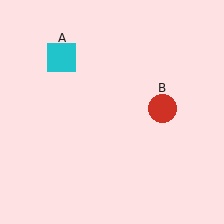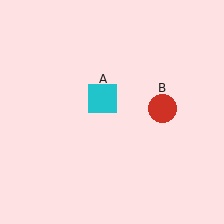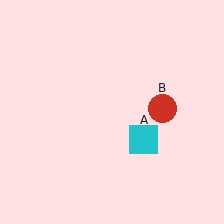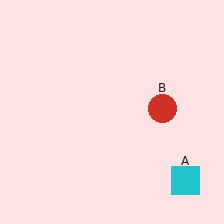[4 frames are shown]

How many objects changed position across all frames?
1 object changed position: cyan square (object A).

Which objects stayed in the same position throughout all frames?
Red circle (object B) remained stationary.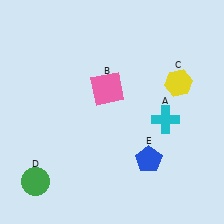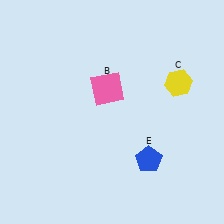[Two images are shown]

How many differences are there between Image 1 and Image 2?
There are 2 differences between the two images.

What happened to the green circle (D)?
The green circle (D) was removed in Image 2. It was in the bottom-left area of Image 1.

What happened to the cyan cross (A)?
The cyan cross (A) was removed in Image 2. It was in the bottom-right area of Image 1.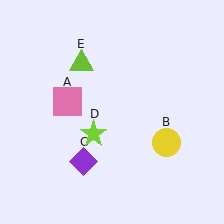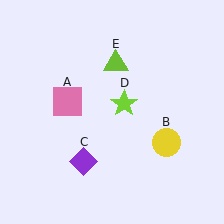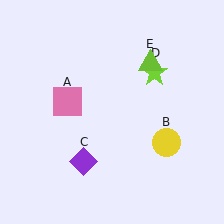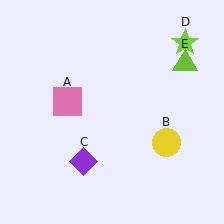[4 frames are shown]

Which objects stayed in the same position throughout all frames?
Pink square (object A) and yellow circle (object B) and purple diamond (object C) remained stationary.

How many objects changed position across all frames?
2 objects changed position: lime star (object D), lime triangle (object E).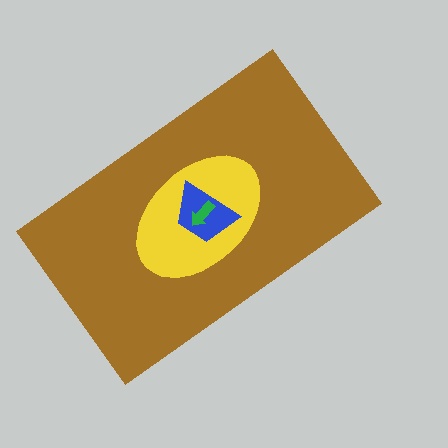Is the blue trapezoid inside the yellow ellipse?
Yes.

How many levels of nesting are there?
4.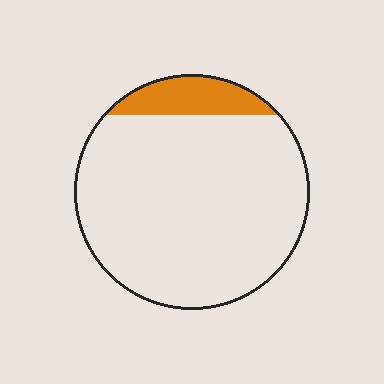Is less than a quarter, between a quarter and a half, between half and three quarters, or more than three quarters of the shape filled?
Less than a quarter.